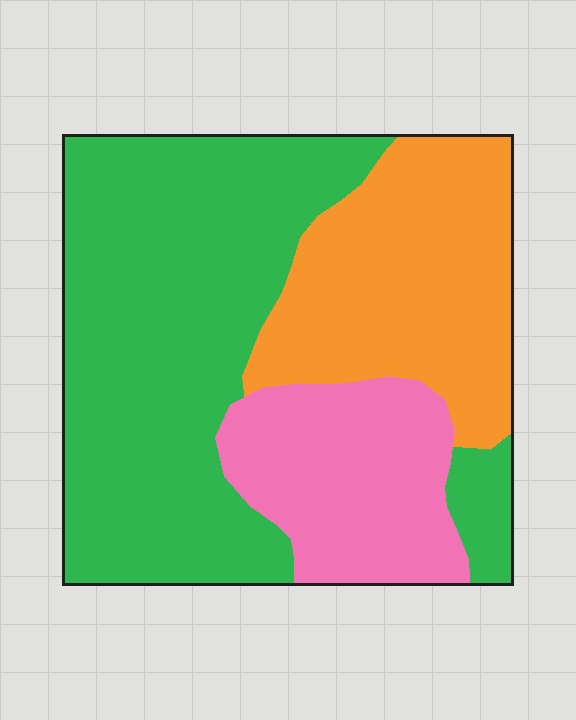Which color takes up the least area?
Pink, at roughly 20%.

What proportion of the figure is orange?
Orange covers 28% of the figure.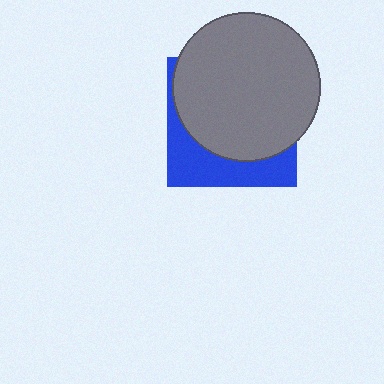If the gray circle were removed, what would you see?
You would see the complete blue square.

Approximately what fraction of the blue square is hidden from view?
Roughly 68% of the blue square is hidden behind the gray circle.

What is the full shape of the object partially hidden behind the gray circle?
The partially hidden object is a blue square.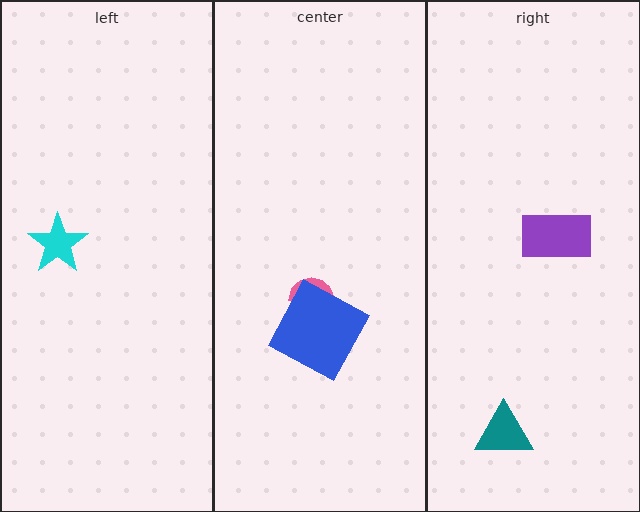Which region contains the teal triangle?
The right region.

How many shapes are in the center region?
2.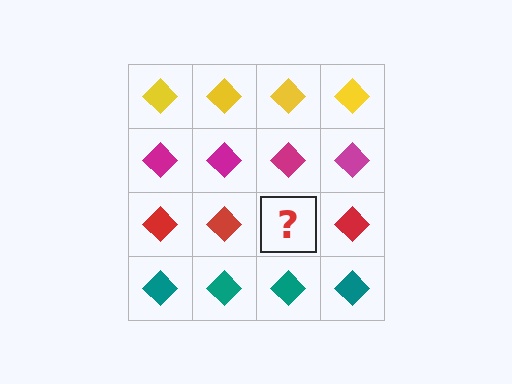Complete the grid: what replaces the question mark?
The question mark should be replaced with a red diamond.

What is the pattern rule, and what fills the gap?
The rule is that each row has a consistent color. The gap should be filled with a red diamond.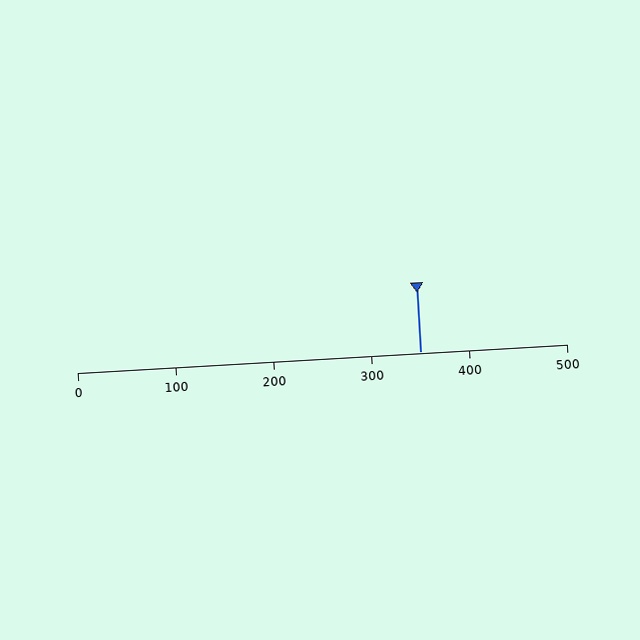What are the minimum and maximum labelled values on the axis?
The axis runs from 0 to 500.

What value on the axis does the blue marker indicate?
The marker indicates approximately 350.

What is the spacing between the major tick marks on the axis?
The major ticks are spaced 100 apart.